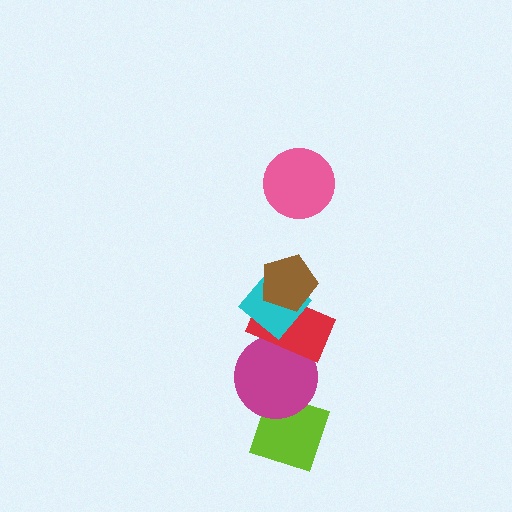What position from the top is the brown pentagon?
The brown pentagon is 2nd from the top.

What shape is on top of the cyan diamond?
The brown pentagon is on top of the cyan diamond.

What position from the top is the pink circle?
The pink circle is 1st from the top.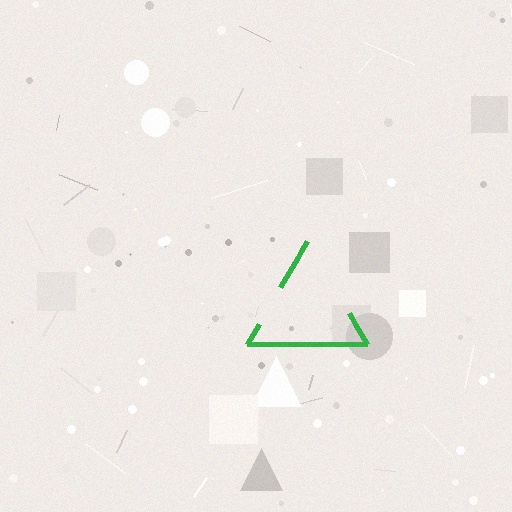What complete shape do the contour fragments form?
The contour fragments form a triangle.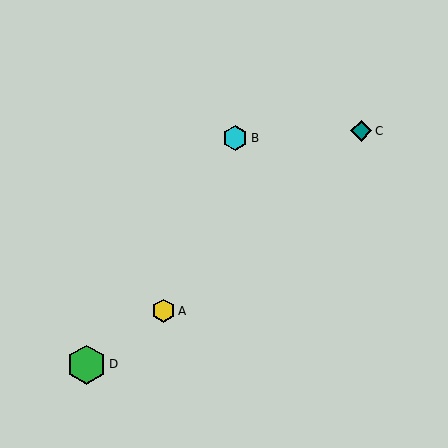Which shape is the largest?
The green hexagon (labeled D) is the largest.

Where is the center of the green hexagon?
The center of the green hexagon is at (87, 365).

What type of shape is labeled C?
Shape C is a teal diamond.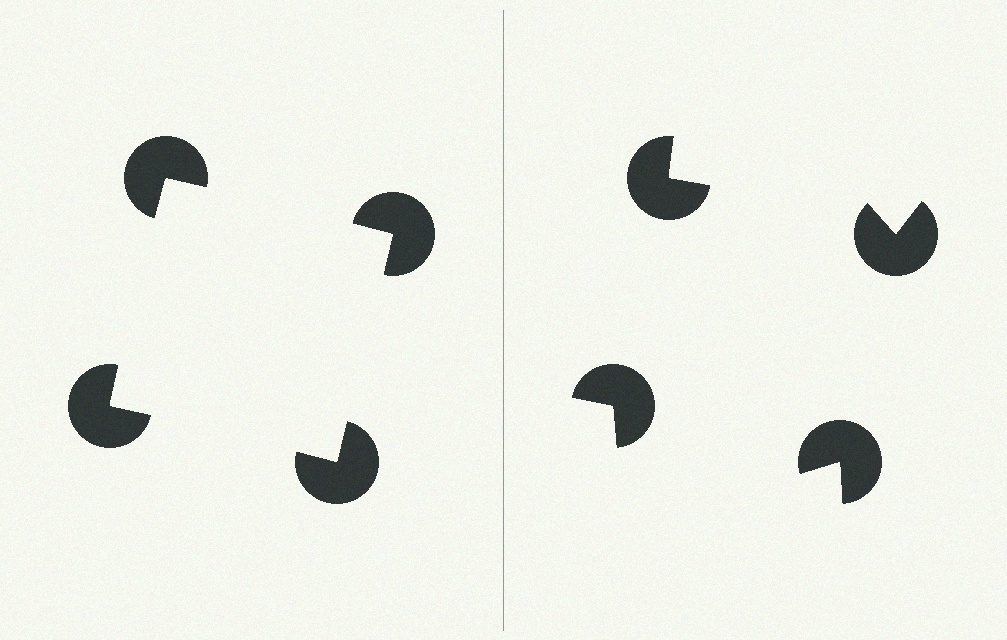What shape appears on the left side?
An illusory square.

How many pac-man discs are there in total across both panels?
8 — 4 on each side.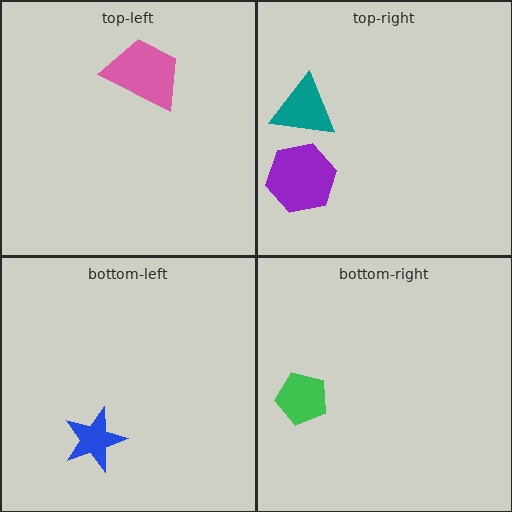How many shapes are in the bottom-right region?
1.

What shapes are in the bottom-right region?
The green pentagon.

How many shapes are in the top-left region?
1.